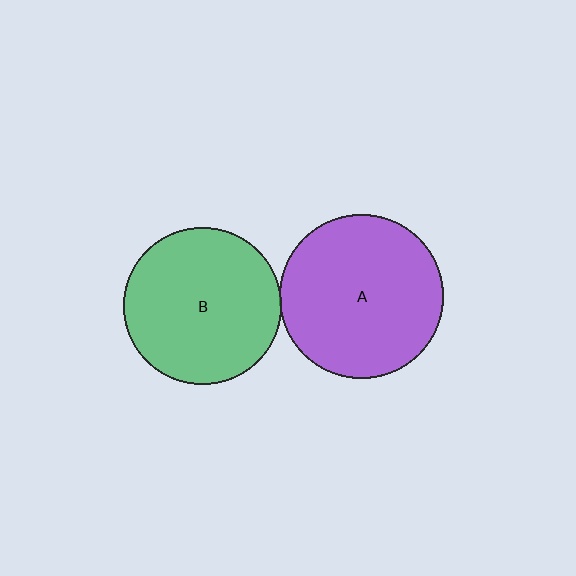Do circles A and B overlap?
Yes.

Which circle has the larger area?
Circle A (purple).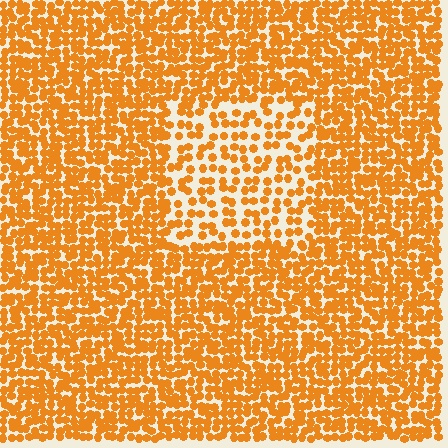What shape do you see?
I see a rectangle.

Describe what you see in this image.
The image contains small orange elements arranged at two different densities. A rectangle-shaped region is visible where the elements are less densely packed than the surrounding area.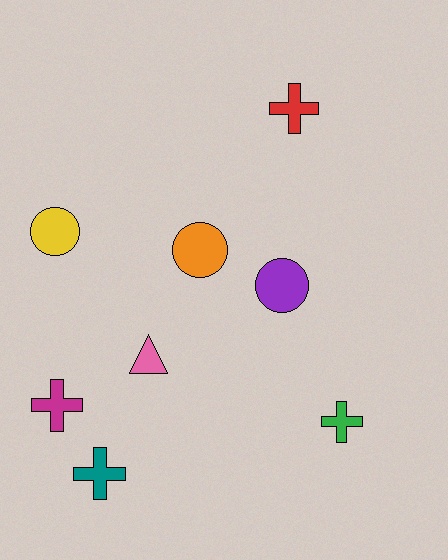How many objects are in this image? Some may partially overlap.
There are 8 objects.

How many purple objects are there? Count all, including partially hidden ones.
There is 1 purple object.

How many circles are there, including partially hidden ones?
There are 3 circles.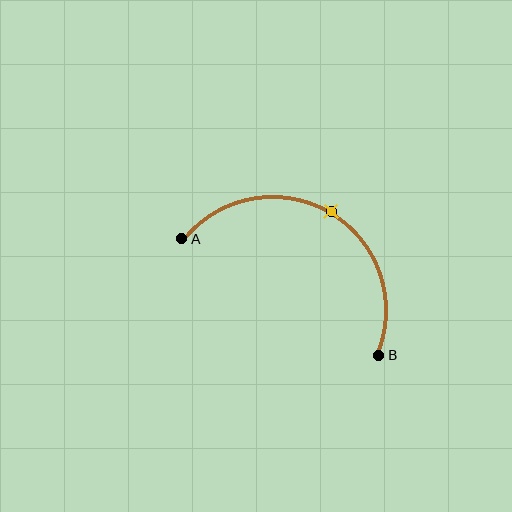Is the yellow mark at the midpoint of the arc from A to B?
Yes. The yellow mark lies on the arc at equal arc-length from both A and B — it is the arc midpoint.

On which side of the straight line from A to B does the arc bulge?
The arc bulges above the straight line connecting A and B.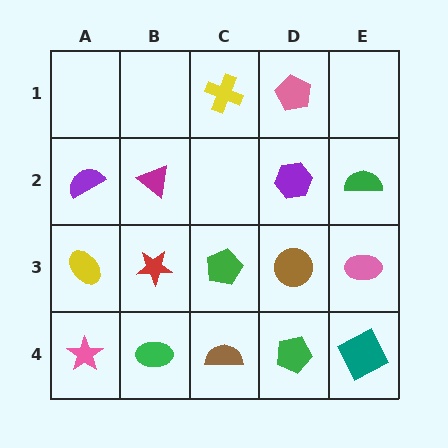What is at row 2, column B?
A magenta triangle.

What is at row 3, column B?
A red star.